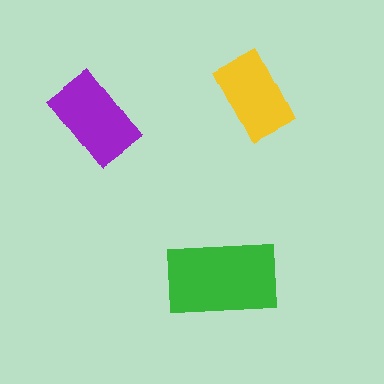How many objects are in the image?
There are 3 objects in the image.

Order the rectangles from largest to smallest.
the green one, the purple one, the yellow one.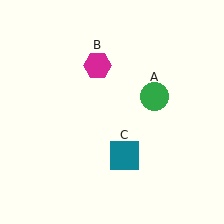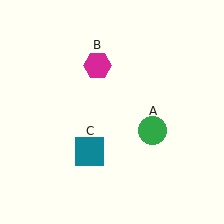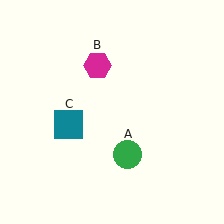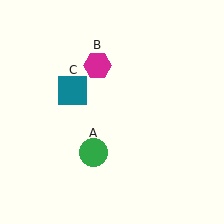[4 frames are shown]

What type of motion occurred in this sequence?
The green circle (object A), teal square (object C) rotated clockwise around the center of the scene.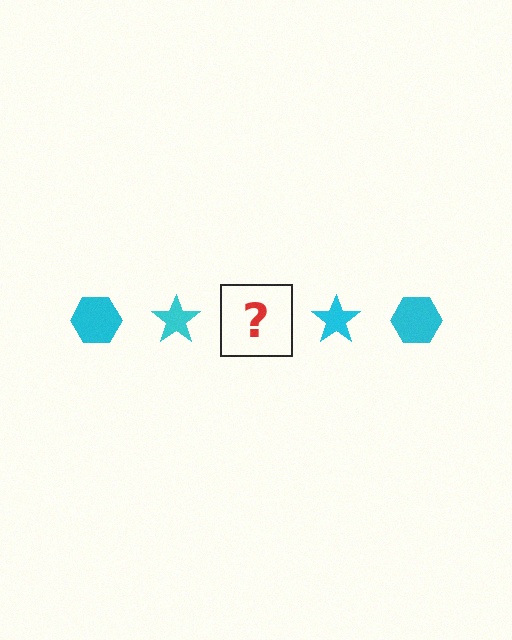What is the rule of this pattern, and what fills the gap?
The rule is that the pattern cycles through hexagon, star shapes in cyan. The gap should be filled with a cyan hexagon.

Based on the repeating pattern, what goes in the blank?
The blank should be a cyan hexagon.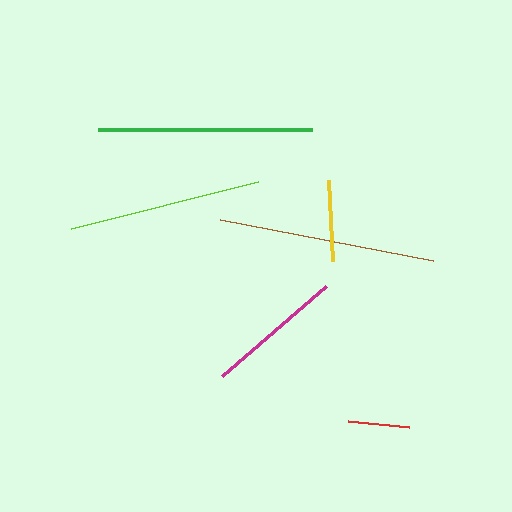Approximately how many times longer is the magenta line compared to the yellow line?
The magenta line is approximately 1.7 times the length of the yellow line.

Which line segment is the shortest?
The red line is the shortest at approximately 61 pixels.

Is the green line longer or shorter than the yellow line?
The green line is longer than the yellow line.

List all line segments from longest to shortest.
From longest to shortest: brown, green, lime, magenta, yellow, red.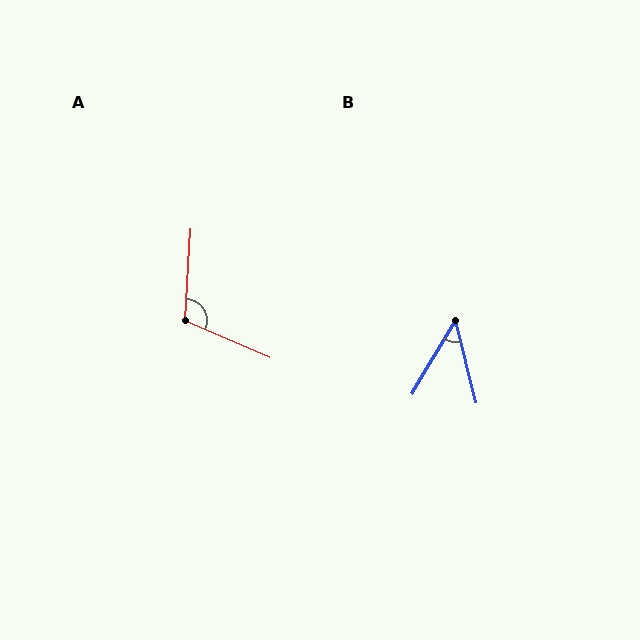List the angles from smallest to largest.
B (44°), A (110°).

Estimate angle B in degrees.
Approximately 44 degrees.